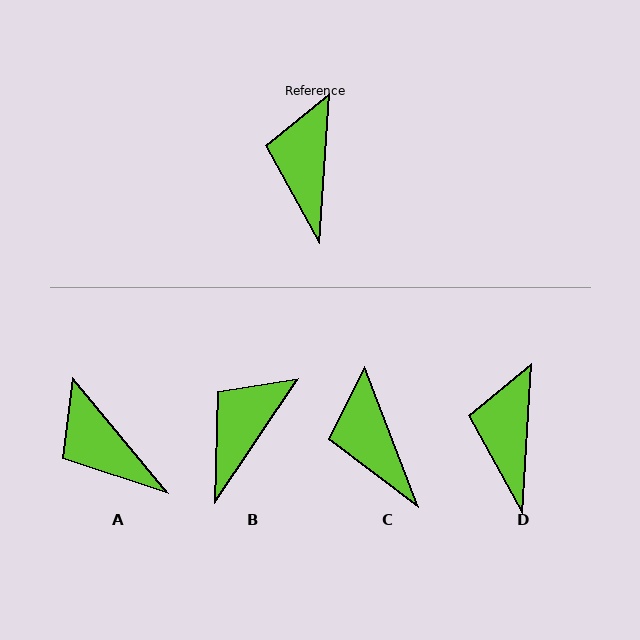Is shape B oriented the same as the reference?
No, it is off by about 30 degrees.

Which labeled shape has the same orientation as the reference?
D.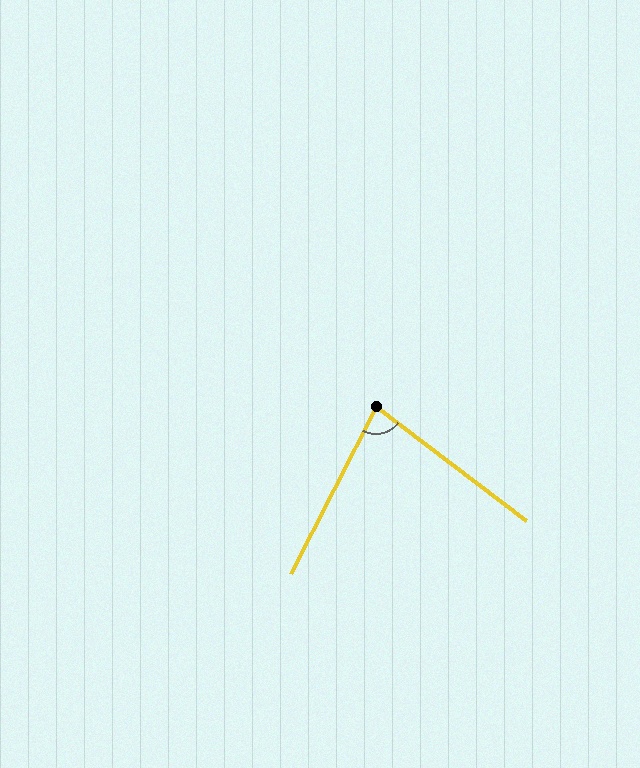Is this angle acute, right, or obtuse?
It is acute.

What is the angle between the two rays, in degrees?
Approximately 79 degrees.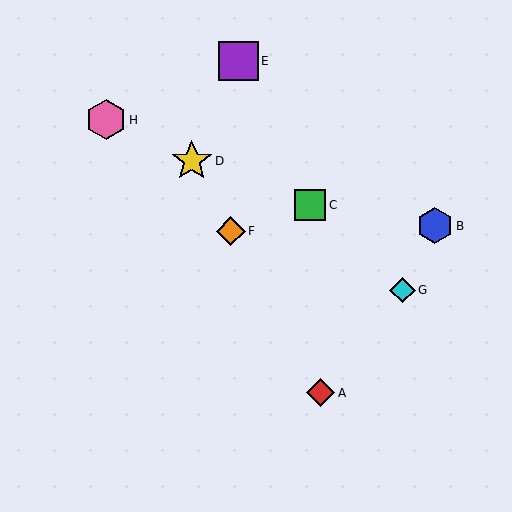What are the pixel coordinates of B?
Object B is at (435, 226).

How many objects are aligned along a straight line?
3 objects (A, D, F) are aligned along a straight line.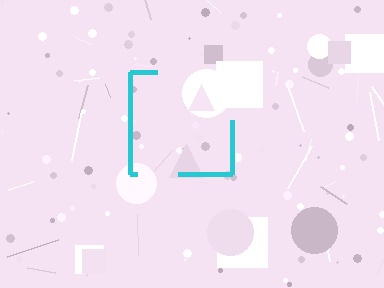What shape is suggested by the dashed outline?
The dashed outline suggests a square.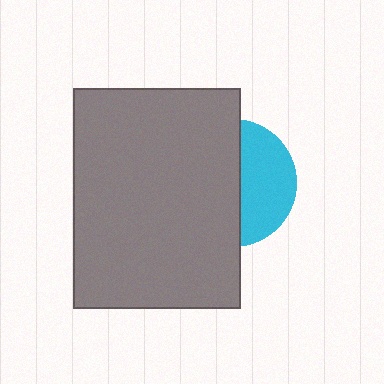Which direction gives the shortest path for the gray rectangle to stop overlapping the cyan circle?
Moving left gives the shortest separation.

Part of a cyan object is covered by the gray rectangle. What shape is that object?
It is a circle.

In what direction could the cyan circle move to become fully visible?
The cyan circle could move right. That would shift it out from behind the gray rectangle entirely.